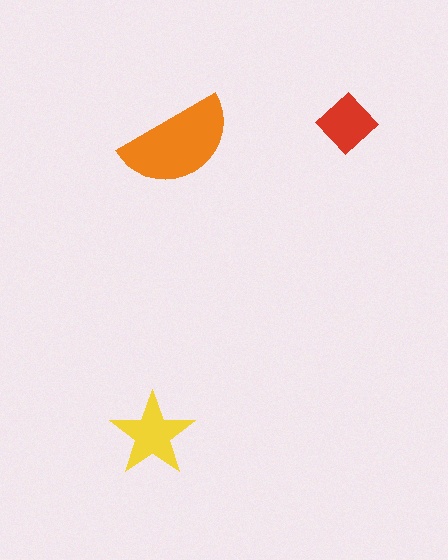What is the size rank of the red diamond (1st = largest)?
3rd.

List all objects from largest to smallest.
The orange semicircle, the yellow star, the red diamond.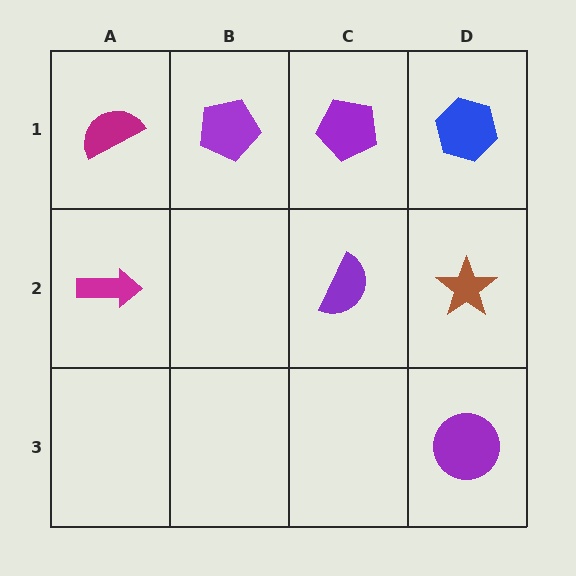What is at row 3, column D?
A purple circle.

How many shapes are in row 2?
3 shapes.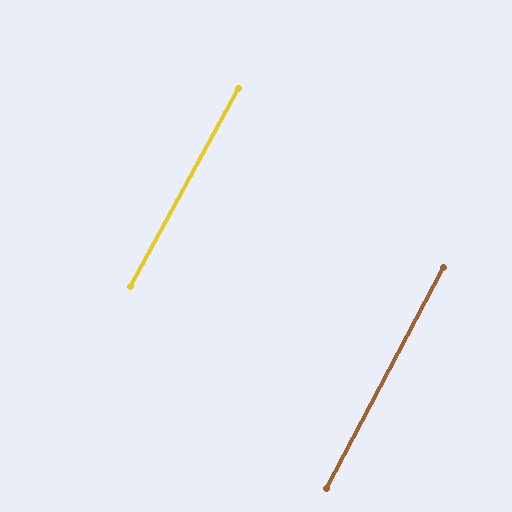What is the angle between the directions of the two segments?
Approximately 1 degree.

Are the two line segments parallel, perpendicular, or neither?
Parallel — their directions differ by only 0.8°.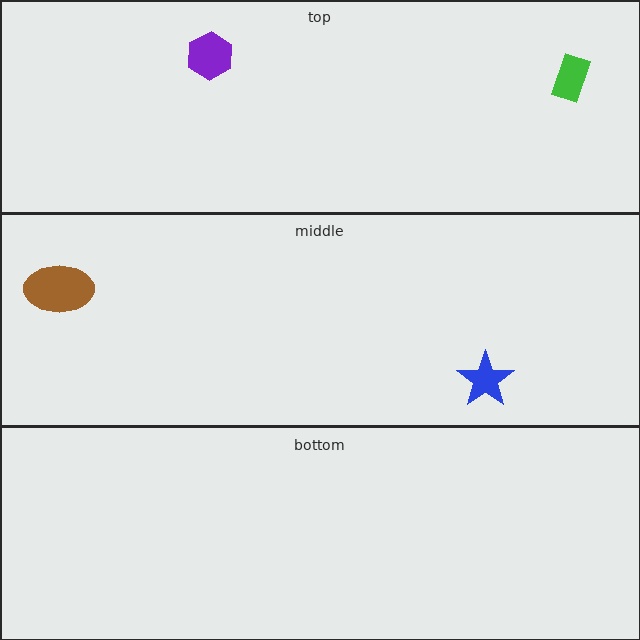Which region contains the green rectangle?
The top region.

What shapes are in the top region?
The purple hexagon, the green rectangle.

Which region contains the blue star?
The middle region.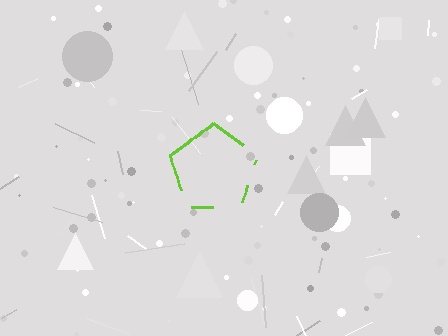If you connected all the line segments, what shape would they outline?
They would outline a pentagon.